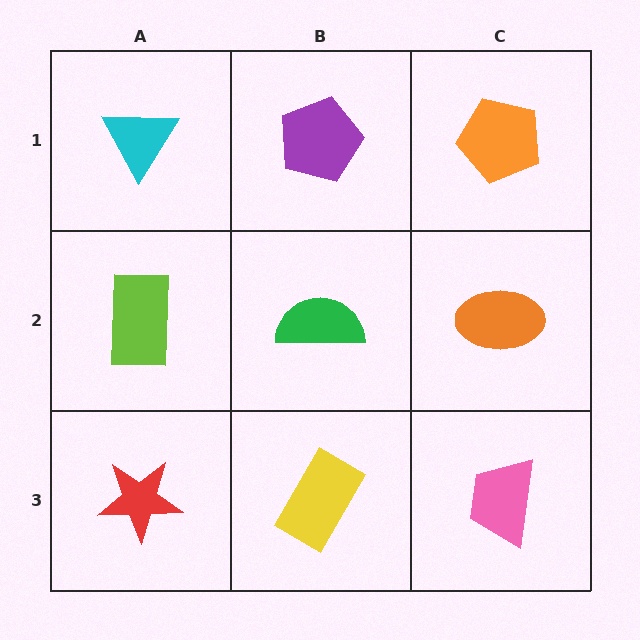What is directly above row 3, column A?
A lime rectangle.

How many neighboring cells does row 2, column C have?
3.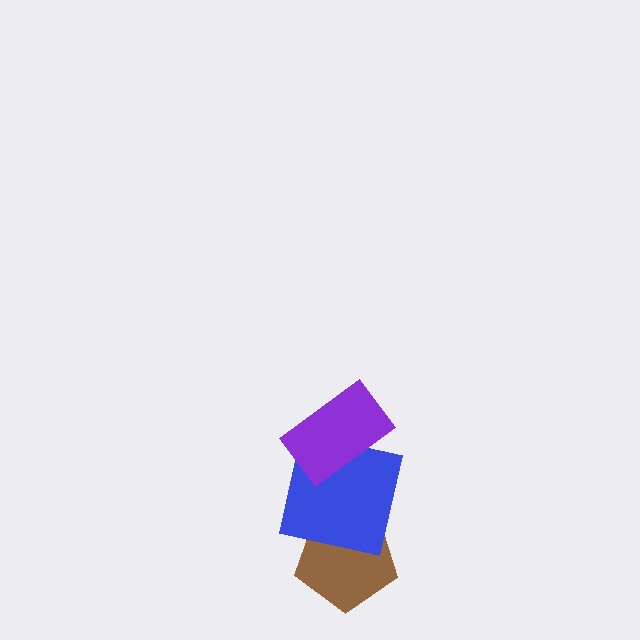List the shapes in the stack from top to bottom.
From top to bottom: the purple rectangle, the blue square, the brown pentagon.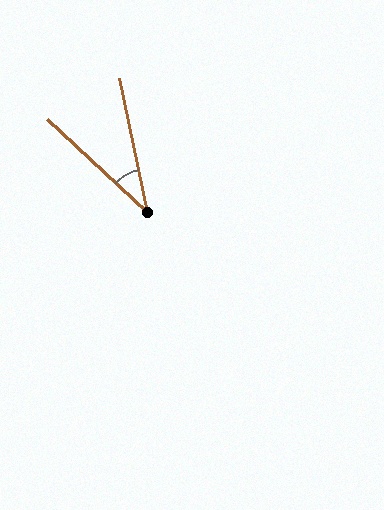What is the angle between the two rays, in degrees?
Approximately 35 degrees.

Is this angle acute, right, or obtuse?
It is acute.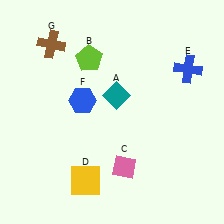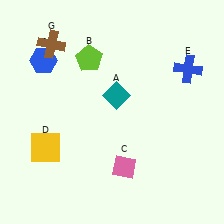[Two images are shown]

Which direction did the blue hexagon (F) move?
The blue hexagon (F) moved up.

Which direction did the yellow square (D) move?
The yellow square (D) moved left.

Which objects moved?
The objects that moved are: the yellow square (D), the blue hexagon (F).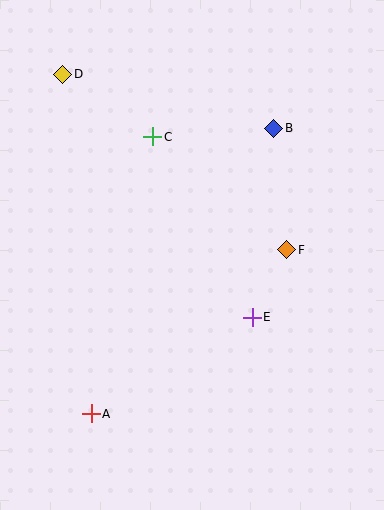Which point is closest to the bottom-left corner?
Point A is closest to the bottom-left corner.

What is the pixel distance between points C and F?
The distance between C and F is 175 pixels.